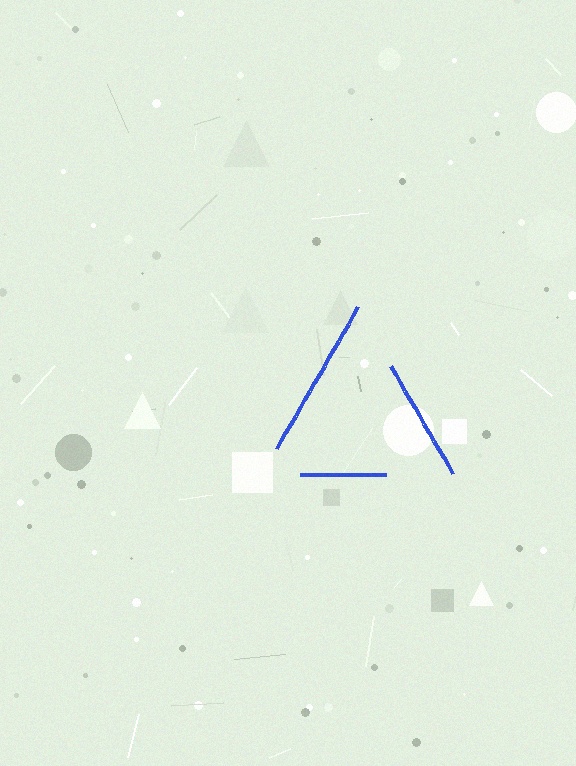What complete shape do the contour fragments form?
The contour fragments form a triangle.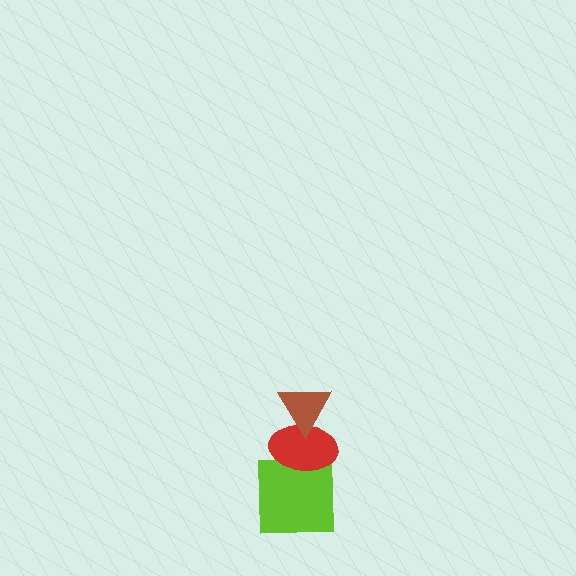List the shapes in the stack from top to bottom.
From top to bottom: the brown triangle, the red ellipse, the lime square.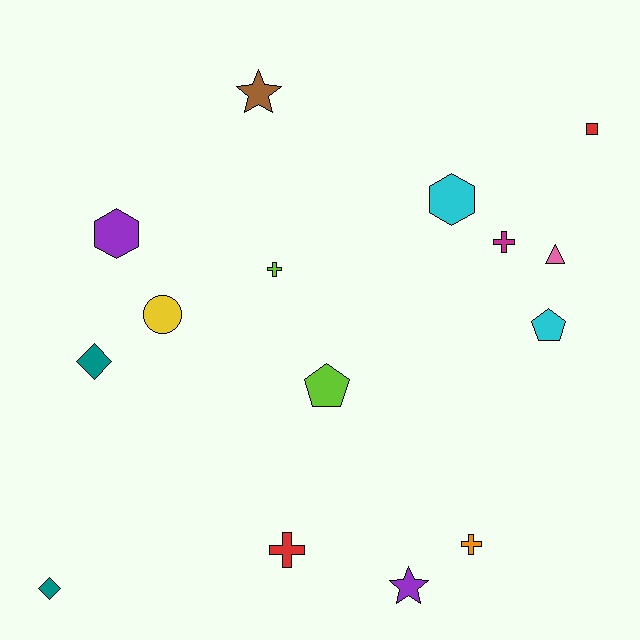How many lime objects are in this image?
There are 2 lime objects.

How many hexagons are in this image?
There are 2 hexagons.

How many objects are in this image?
There are 15 objects.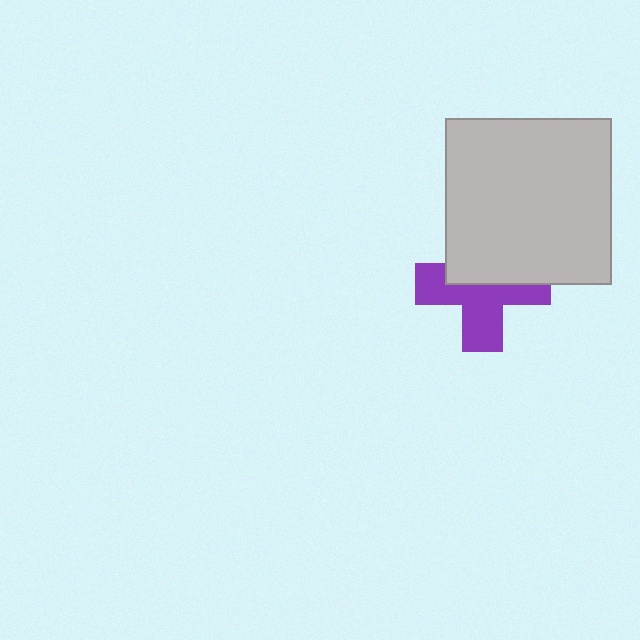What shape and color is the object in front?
The object in front is a light gray square.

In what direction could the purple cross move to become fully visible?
The purple cross could move down. That would shift it out from behind the light gray square entirely.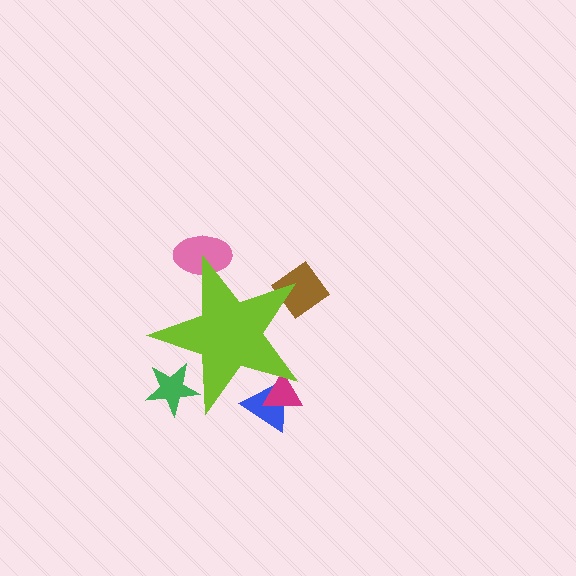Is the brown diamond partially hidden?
Yes, the brown diamond is partially hidden behind the lime star.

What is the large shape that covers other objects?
A lime star.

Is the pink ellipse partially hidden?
Yes, the pink ellipse is partially hidden behind the lime star.